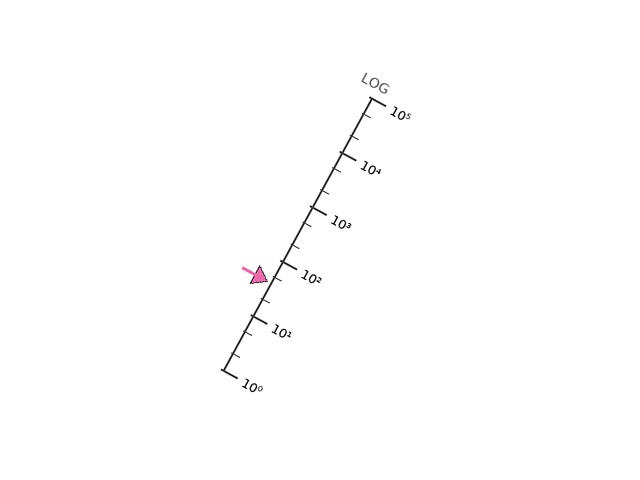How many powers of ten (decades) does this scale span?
The scale spans 5 decades, from 1 to 100000.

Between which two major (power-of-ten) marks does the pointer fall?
The pointer is between 10 and 100.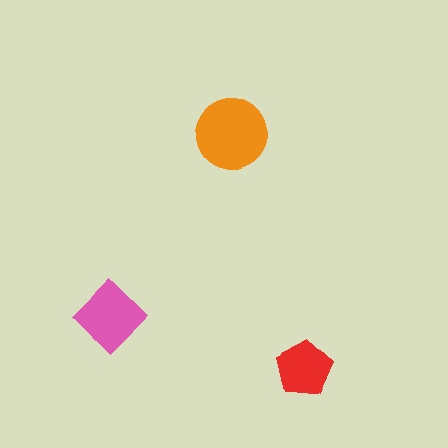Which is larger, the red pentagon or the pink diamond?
The pink diamond.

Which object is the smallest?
The red pentagon.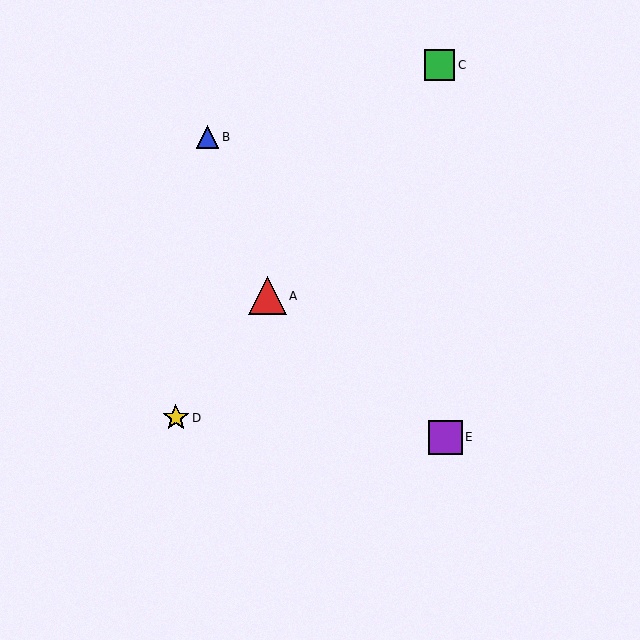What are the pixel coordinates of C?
Object C is at (440, 65).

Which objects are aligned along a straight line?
Objects A, C, D are aligned along a straight line.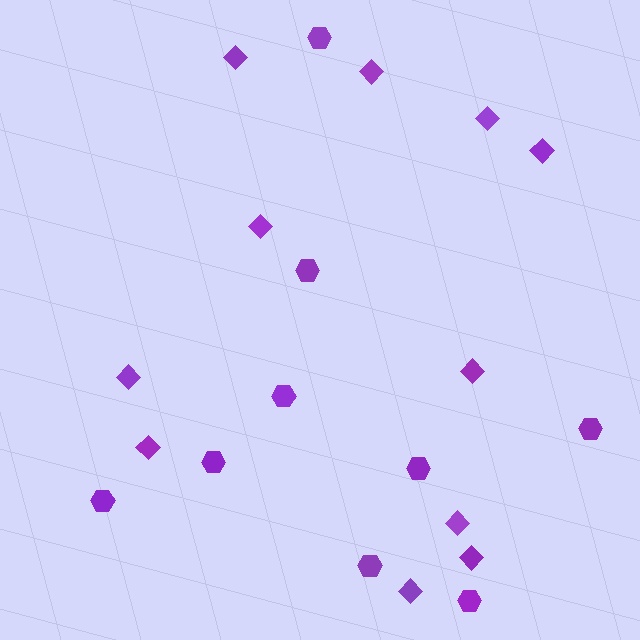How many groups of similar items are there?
There are 2 groups: one group of diamonds (11) and one group of hexagons (9).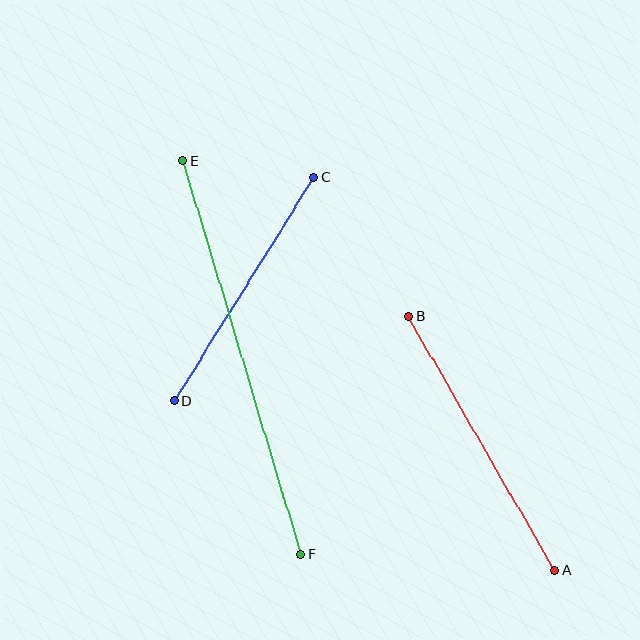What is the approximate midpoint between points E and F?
The midpoint is at approximately (242, 357) pixels.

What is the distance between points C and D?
The distance is approximately 263 pixels.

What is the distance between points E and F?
The distance is approximately 411 pixels.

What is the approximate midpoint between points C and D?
The midpoint is at approximately (244, 289) pixels.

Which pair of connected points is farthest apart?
Points E and F are farthest apart.